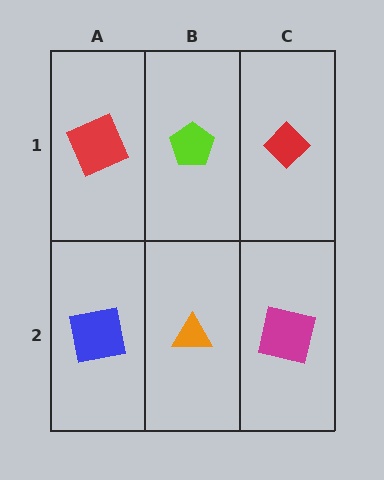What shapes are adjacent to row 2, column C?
A red diamond (row 1, column C), an orange triangle (row 2, column B).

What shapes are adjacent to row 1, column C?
A magenta square (row 2, column C), a lime pentagon (row 1, column B).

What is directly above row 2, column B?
A lime pentagon.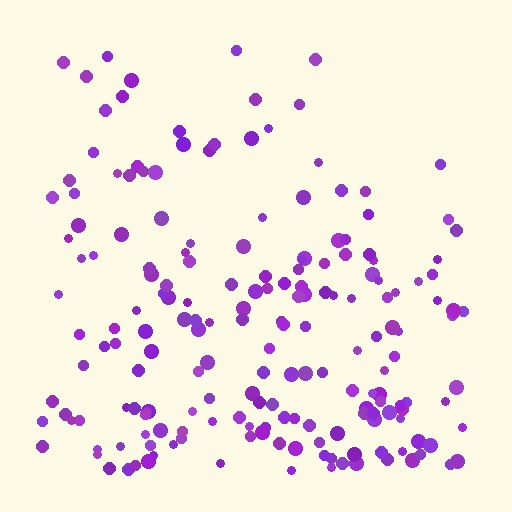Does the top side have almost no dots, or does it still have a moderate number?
Still a moderate number, just noticeably fewer than the bottom.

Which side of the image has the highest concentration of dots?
The bottom.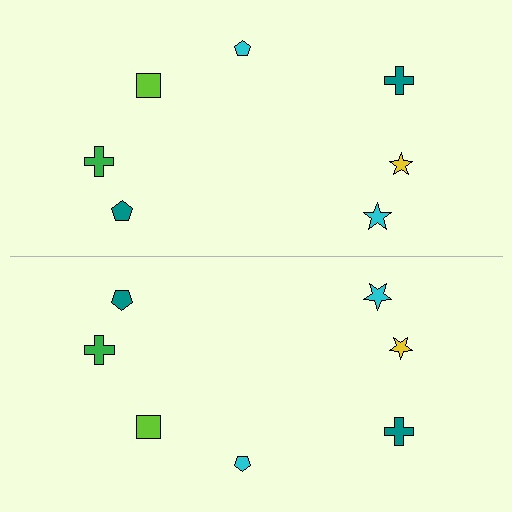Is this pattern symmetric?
Yes, this pattern has bilateral (reflection) symmetry.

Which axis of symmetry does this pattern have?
The pattern has a horizontal axis of symmetry running through the center of the image.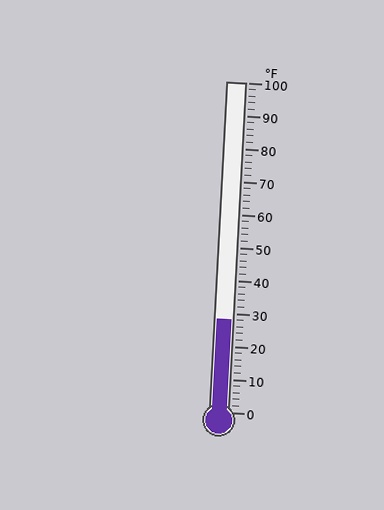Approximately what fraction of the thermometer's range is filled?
The thermometer is filled to approximately 30% of its range.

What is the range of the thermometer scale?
The thermometer scale ranges from 0°F to 100°F.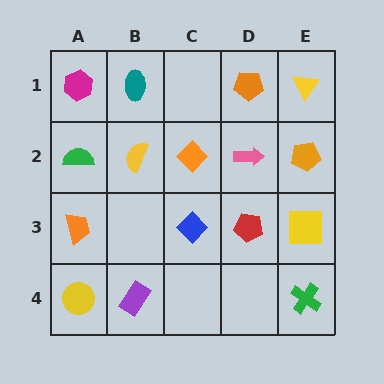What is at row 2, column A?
A green semicircle.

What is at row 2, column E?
An orange pentagon.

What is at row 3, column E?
A yellow square.